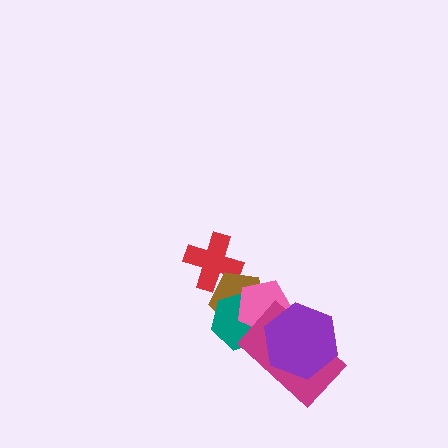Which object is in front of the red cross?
The brown pentagon is in front of the red cross.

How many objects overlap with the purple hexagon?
2 objects overlap with the purple hexagon.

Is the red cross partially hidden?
Yes, it is partially covered by another shape.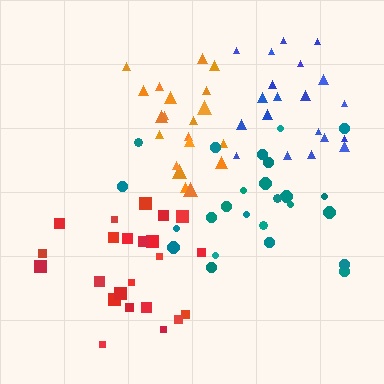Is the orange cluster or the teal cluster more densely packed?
Orange.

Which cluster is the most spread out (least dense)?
Red.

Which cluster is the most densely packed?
Orange.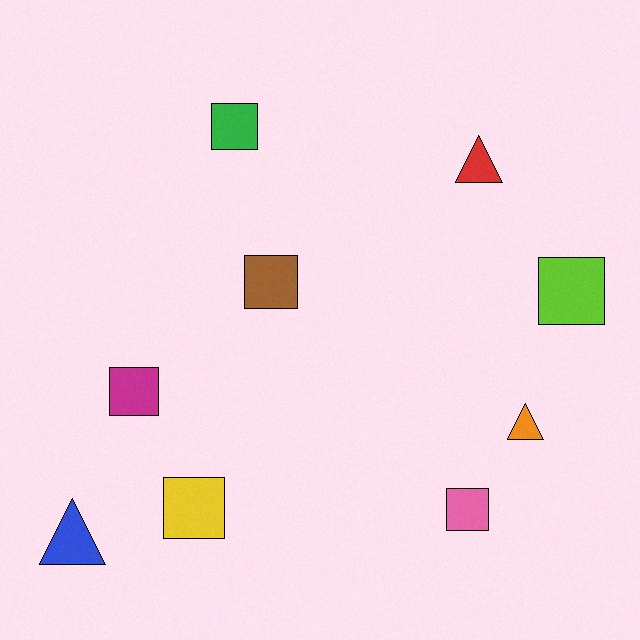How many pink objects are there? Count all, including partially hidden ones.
There is 1 pink object.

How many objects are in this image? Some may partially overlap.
There are 9 objects.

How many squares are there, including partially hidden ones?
There are 6 squares.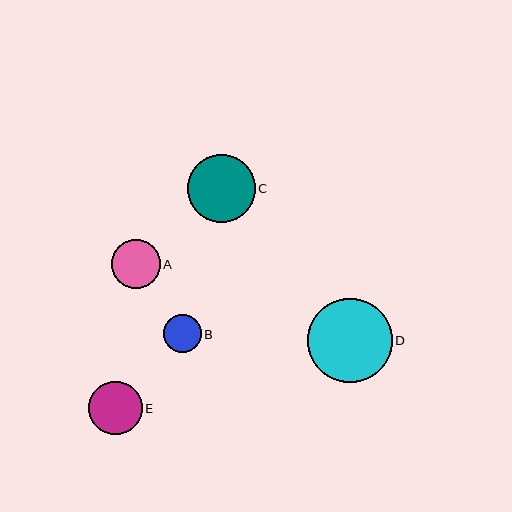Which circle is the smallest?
Circle B is the smallest with a size of approximately 38 pixels.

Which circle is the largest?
Circle D is the largest with a size of approximately 85 pixels.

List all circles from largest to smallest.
From largest to smallest: D, C, E, A, B.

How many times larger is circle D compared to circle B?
Circle D is approximately 2.3 times the size of circle B.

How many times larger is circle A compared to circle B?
Circle A is approximately 1.3 times the size of circle B.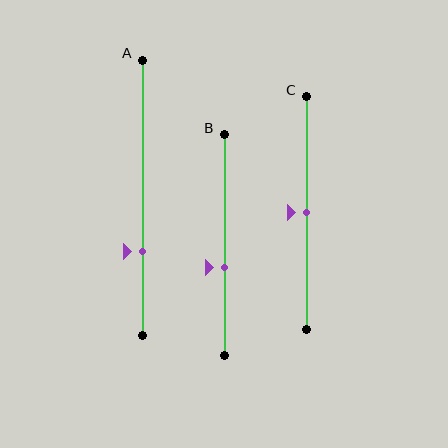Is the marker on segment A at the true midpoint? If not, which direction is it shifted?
No, the marker on segment A is shifted downward by about 19% of the segment length.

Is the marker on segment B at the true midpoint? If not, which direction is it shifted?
No, the marker on segment B is shifted downward by about 10% of the segment length.